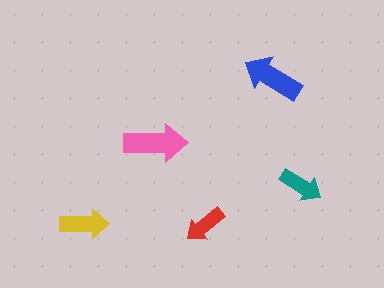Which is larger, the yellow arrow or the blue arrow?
The blue one.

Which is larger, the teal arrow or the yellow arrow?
The yellow one.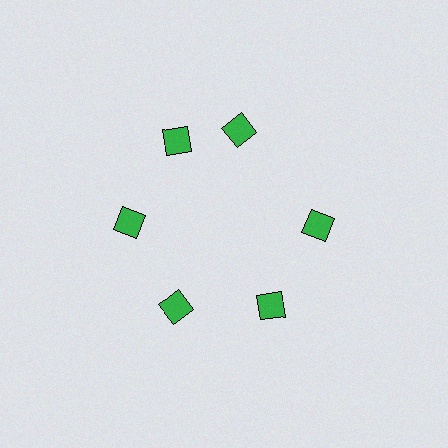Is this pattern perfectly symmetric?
No. The 6 green diamonds are arranged in a ring, but one element near the 1 o'clock position is rotated out of alignment along the ring, breaking the 6-fold rotational symmetry.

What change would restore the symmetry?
The symmetry would be restored by rotating it back into even spacing with its neighbors so that all 6 diamonds sit at equal angles and equal distance from the center.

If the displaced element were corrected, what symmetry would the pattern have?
It would have 6-fold rotational symmetry — the pattern would map onto itself every 60 degrees.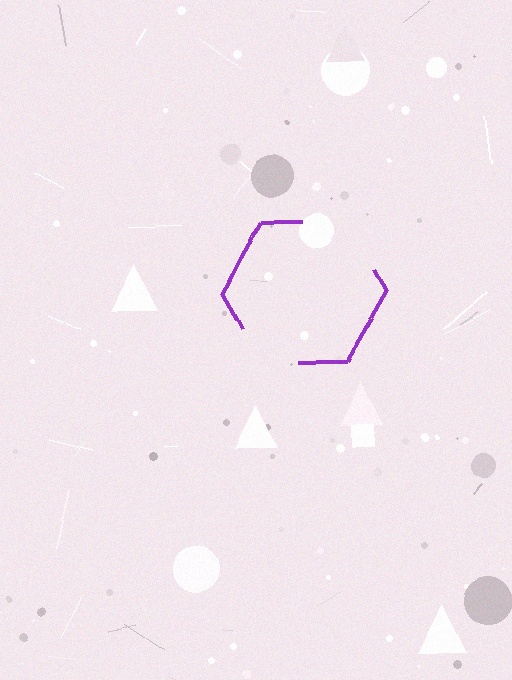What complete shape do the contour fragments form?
The contour fragments form a hexagon.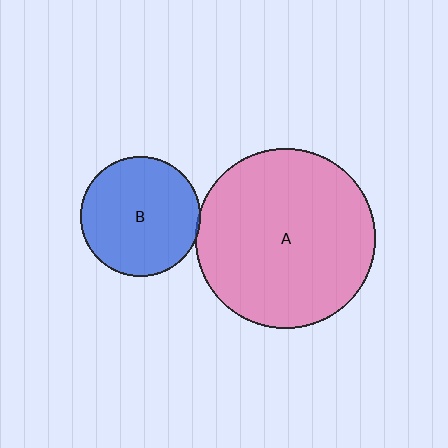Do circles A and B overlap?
Yes.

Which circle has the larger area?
Circle A (pink).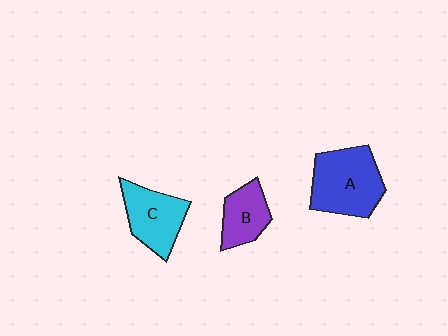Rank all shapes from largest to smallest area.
From largest to smallest: A (blue), C (cyan), B (purple).